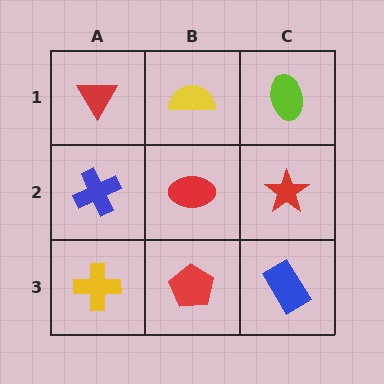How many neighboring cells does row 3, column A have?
2.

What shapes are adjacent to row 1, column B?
A red ellipse (row 2, column B), a red triangle (row 1, column A), a lime ellipse (row 1, column C).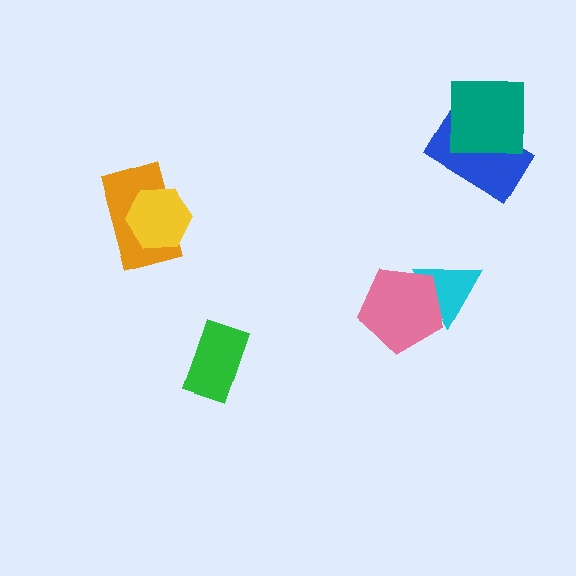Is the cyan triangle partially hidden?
Yes, it is partially covered by another shape.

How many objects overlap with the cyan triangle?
1 object overlaps with the cyan triangle.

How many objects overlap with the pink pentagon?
1 object overlaps with the pink pentagon.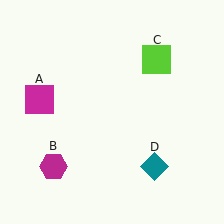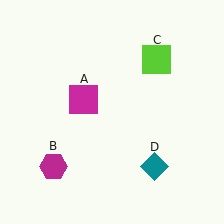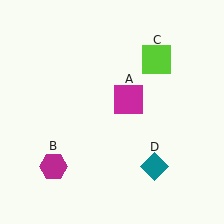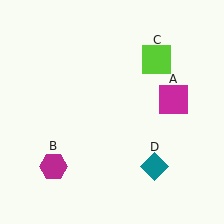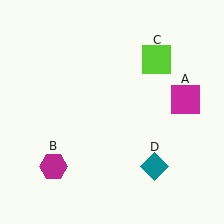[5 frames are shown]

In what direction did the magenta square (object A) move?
The magenta square (object A) moved right.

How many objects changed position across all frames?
1 object changed position: magenta square (object A).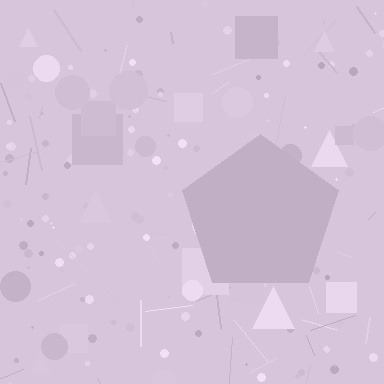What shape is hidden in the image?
A pentagon is hidden in the image.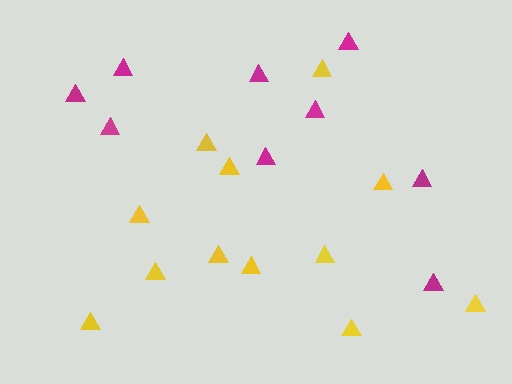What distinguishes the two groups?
There are 2 groups: one group of magenta triangles (9) and one group of yellow triangles (12).